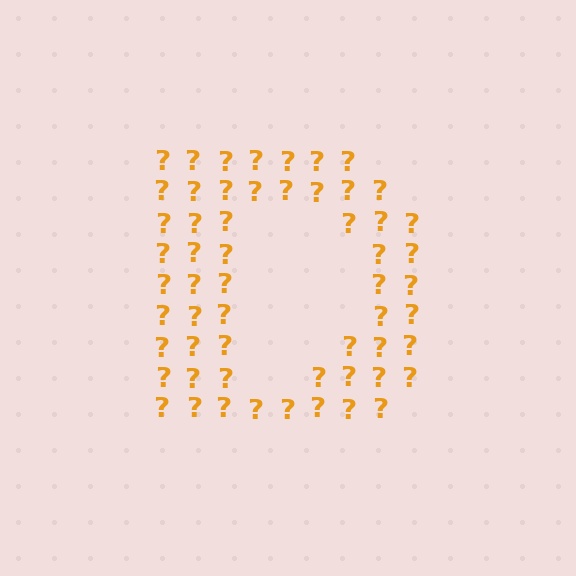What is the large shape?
The large shape is the letter D.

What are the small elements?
The small elements are question marks.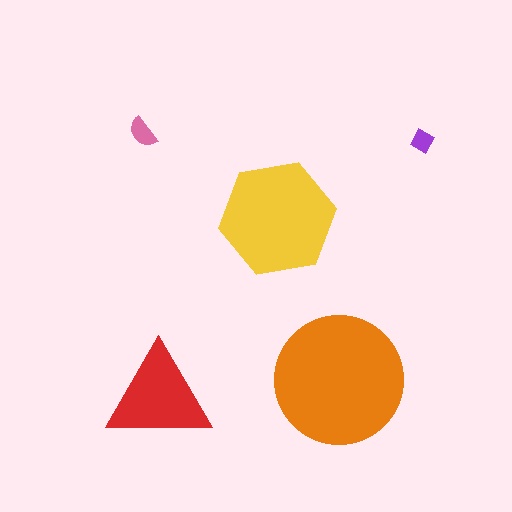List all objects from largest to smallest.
The orange circle, the yellow hexagon, the red triangle, the pink semicircle, the purple diamond.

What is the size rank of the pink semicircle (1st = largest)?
4th.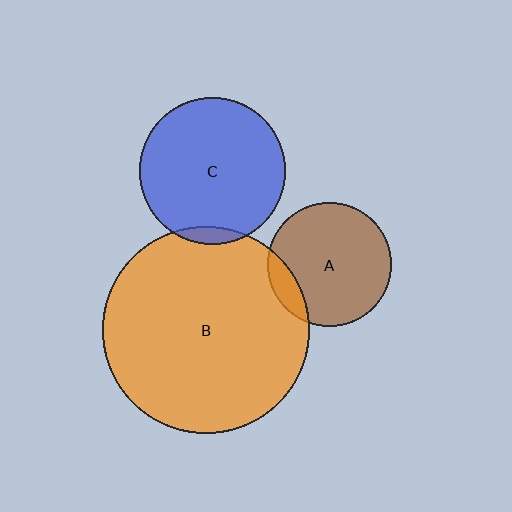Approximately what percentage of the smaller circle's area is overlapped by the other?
Approximately 15%.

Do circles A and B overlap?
Yes.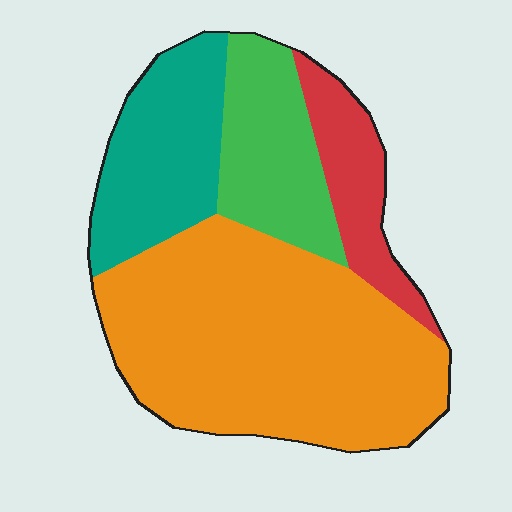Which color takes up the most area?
Orange, at roughly 50%.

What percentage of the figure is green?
Green covers roughly 15% of the figure.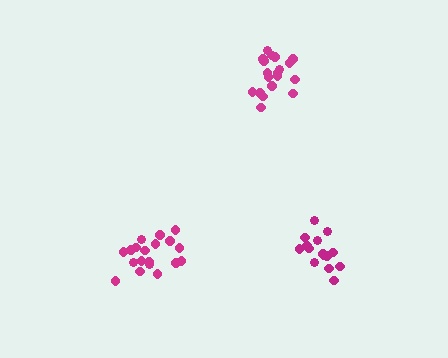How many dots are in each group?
Group 1: 15 dots, Group 2: 19 dots, Group 3: 19 dots (53 total).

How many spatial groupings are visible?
There are 3 spatial groupings.